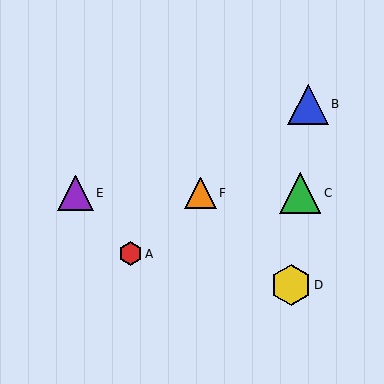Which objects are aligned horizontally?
Objects C, E, F are aligned horizontally.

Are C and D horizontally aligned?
No, C is at y≈193 and D is at y≈285.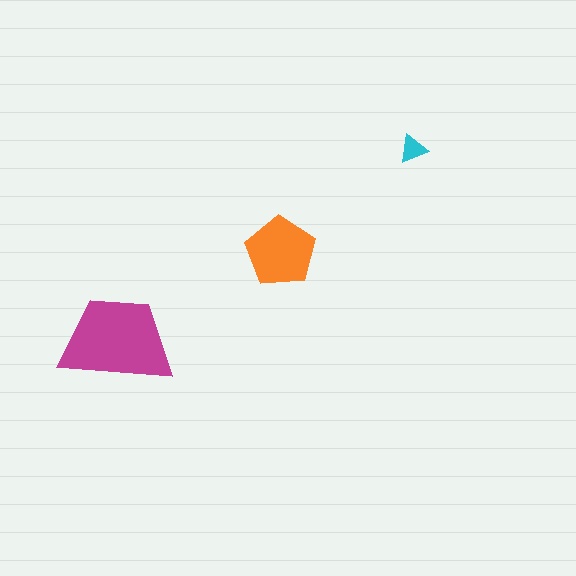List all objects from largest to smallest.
The magenta trapezoid, the orange pentagon, the cyan triangle.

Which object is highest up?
The cyan triangle is topmost.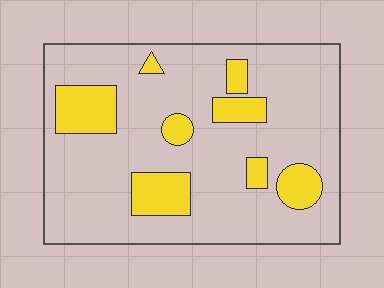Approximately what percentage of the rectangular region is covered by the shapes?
Approximately 20%.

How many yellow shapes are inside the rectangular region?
8.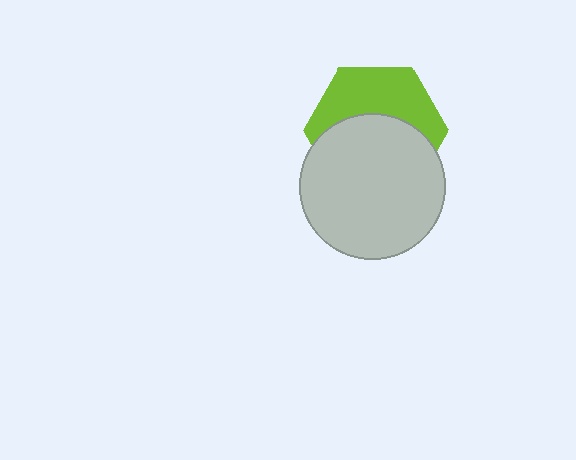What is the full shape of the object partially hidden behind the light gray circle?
The partially hidden object is a lime hexagon.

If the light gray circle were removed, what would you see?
You would see the complete lime hexagon.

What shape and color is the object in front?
The object in front is a light gray circle.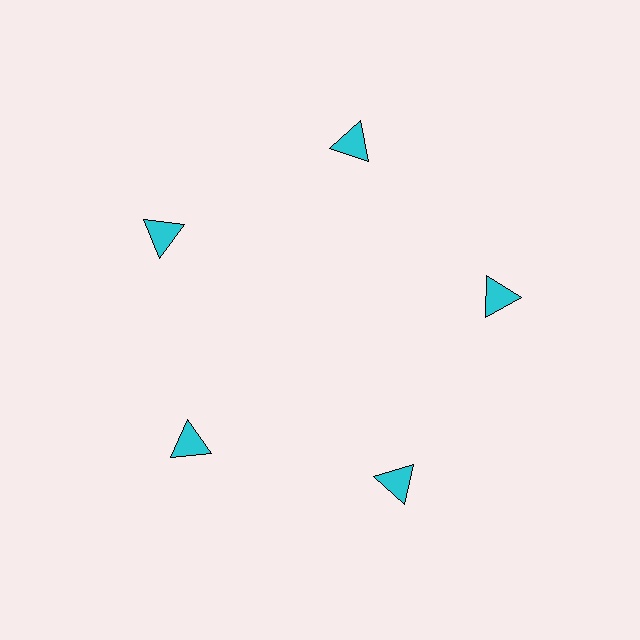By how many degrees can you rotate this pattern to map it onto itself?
The pattern maps onto itself every 72 degrees of rotation.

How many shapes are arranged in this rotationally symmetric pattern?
There are 5 shapes, arranged in 5 groups of 1.